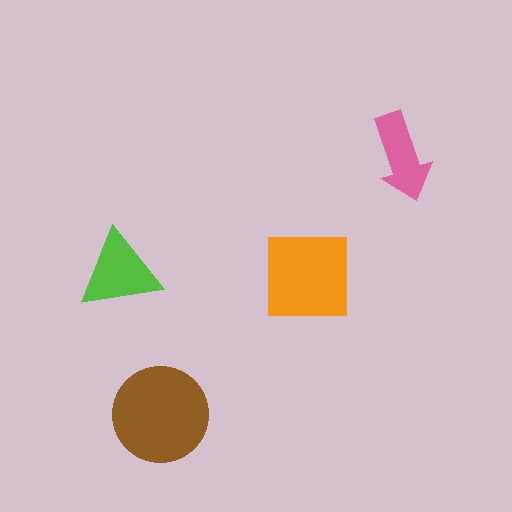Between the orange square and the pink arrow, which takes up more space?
The orange square.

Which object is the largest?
The brown circle.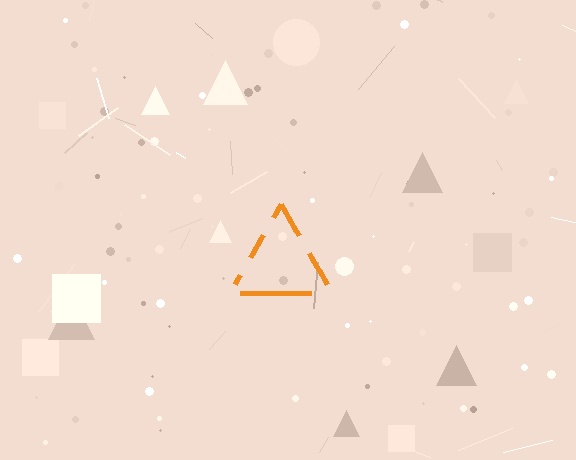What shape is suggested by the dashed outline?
The dashed outline suggests a triangle.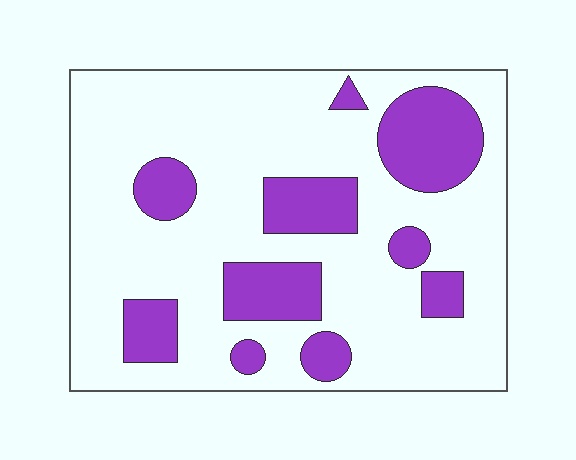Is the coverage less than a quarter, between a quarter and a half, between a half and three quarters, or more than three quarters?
Less than a quarter.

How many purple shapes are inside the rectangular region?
10.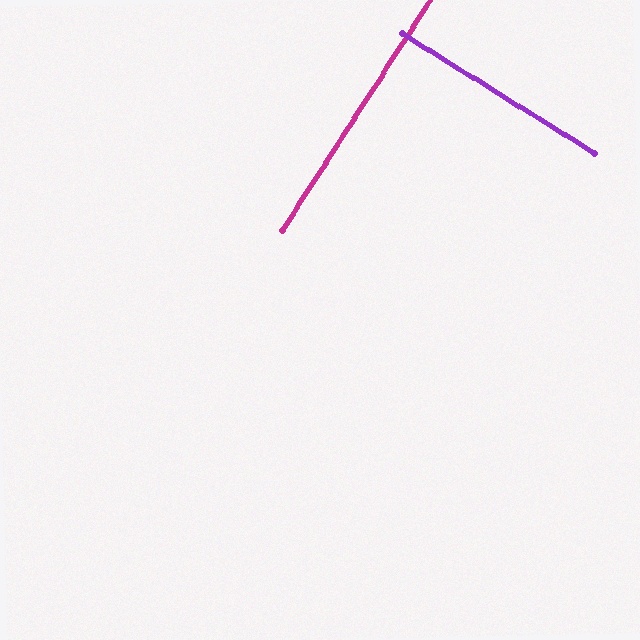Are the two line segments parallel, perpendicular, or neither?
Perpendicular — they meet at approximately 89°.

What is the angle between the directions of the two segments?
Approximately 89 degrees.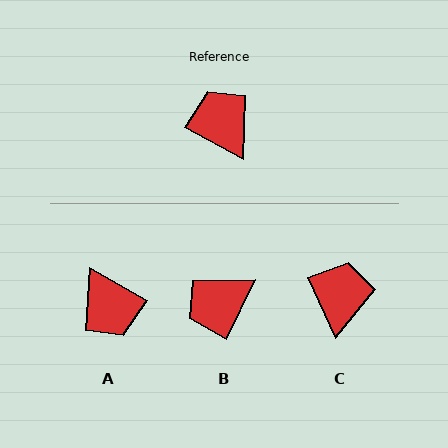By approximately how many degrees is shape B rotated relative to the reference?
Approximately 93 degrees counter-clockwise.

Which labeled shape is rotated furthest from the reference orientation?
A, about 179 degrees away.